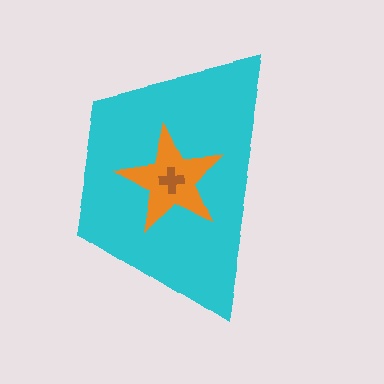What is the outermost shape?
The cyan trapezoid.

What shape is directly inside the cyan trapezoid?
The orange star.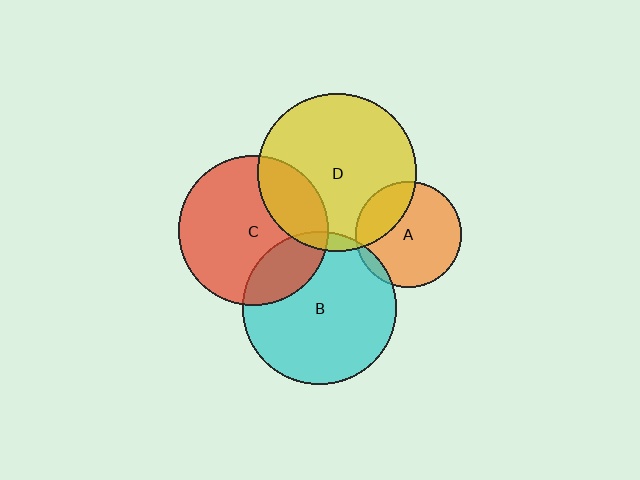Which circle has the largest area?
Circle D (yellow).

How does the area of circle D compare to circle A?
Approximately 2.2 times.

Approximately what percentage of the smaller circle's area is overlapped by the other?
Approximately 5%.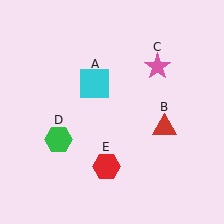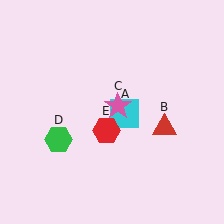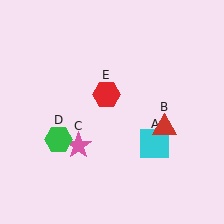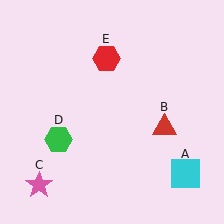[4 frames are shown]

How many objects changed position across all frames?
3 objects changed position: cyan square (object A), pink star (object C), red hexagon (object E).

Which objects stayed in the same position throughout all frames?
Red triangle (object B) and green hexagon (object D) remained stationary.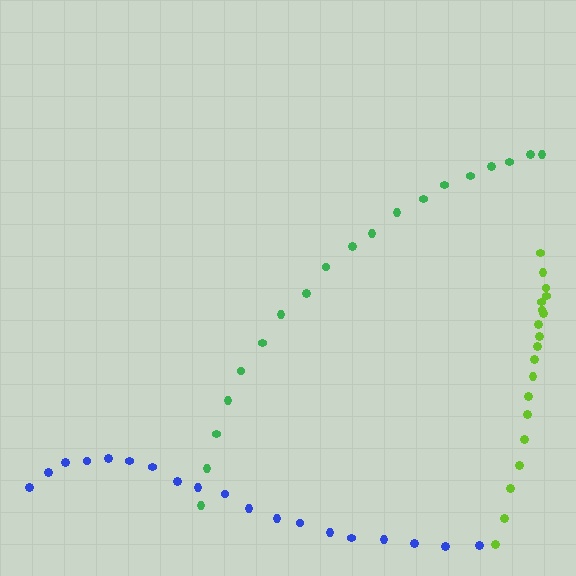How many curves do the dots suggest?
There are 3 distinct paths.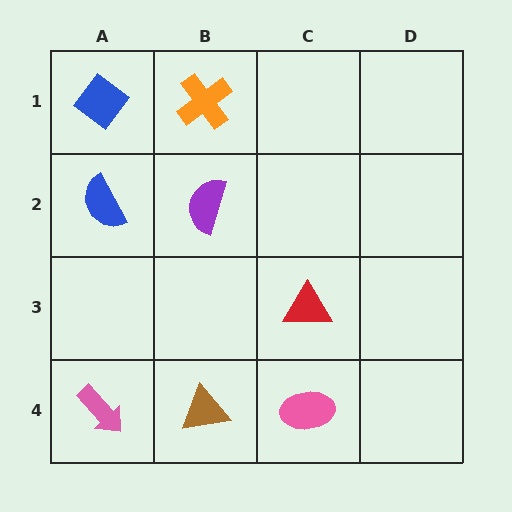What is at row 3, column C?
A red triangle.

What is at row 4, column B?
A brown triangle.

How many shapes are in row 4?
3 shapes.